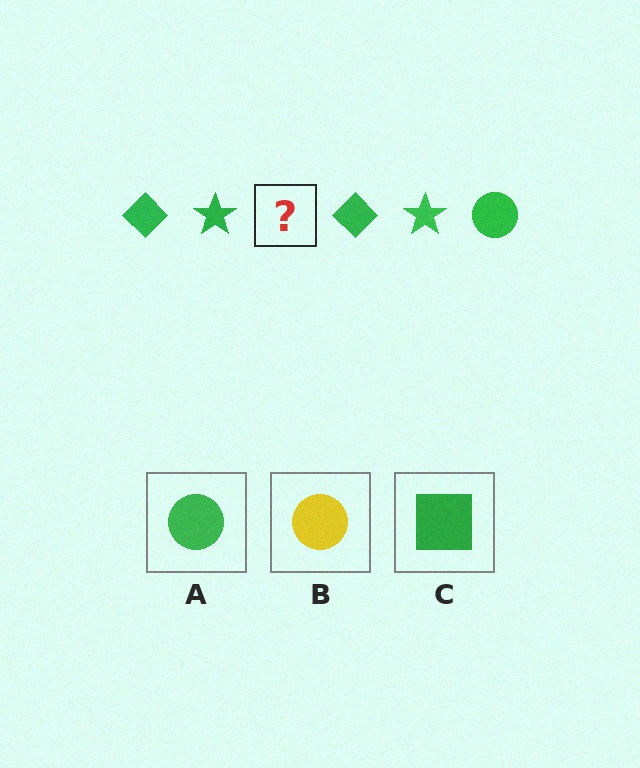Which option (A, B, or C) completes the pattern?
A.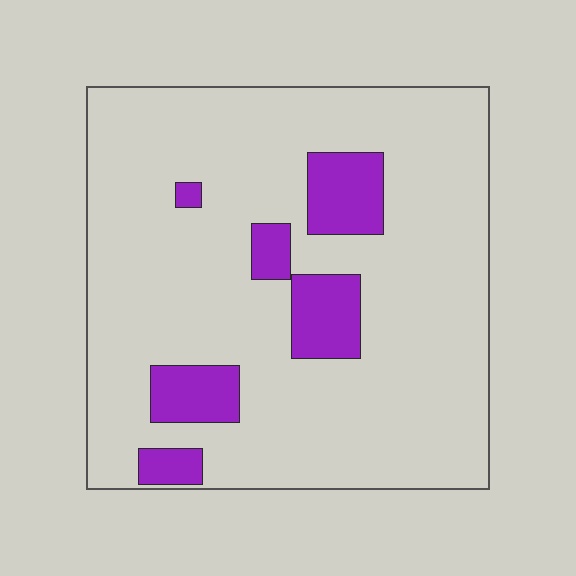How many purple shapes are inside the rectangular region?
6.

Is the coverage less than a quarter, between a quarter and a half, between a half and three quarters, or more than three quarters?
Less than a quarter.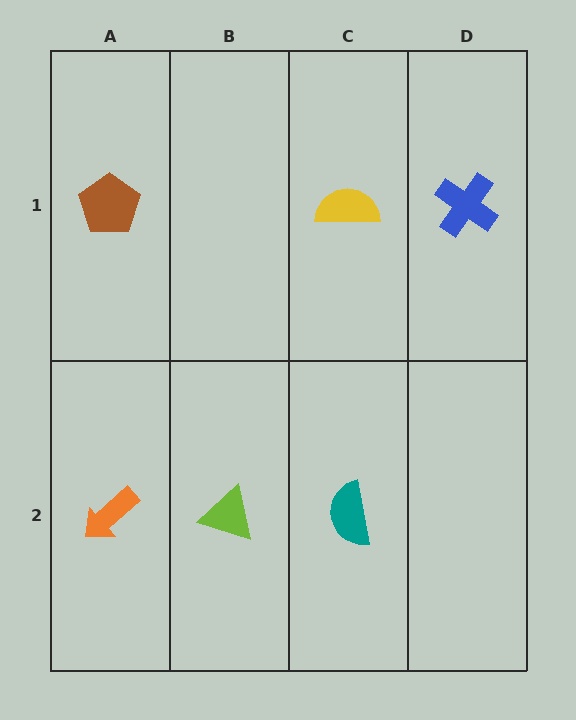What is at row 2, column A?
An orange arrow.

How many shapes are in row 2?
3 shapes.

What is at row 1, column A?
A brown pentagon.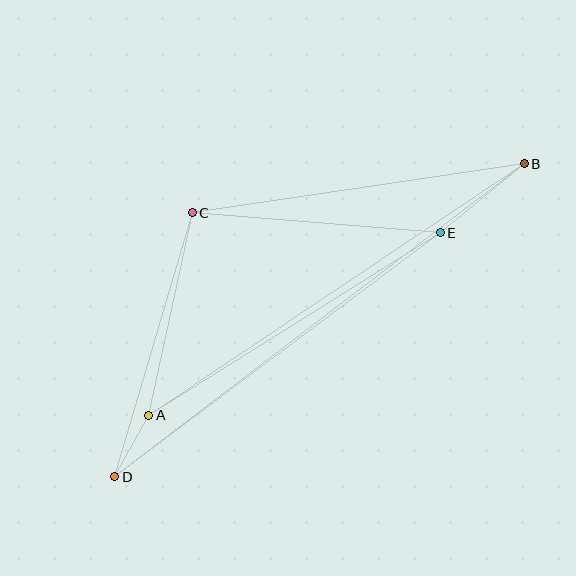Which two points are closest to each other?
Points A and D are closest to each other.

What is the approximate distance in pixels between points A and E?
The distance between A and E is approximately 344 pixels.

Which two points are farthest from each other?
Points B and D are farthest from each other.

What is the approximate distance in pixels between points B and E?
The distance between B and E is approximately 108 pixels.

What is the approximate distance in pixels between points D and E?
The distance between D and E is approximately 407 pixels.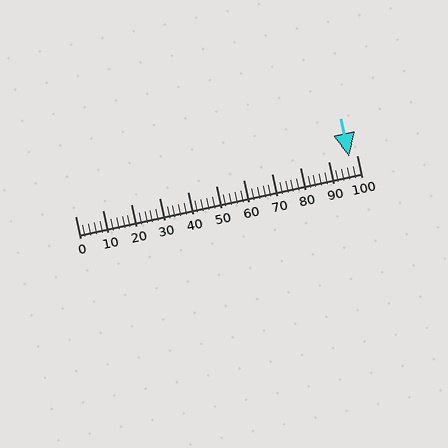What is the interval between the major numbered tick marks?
The major tick marks are spaced 10 units apart.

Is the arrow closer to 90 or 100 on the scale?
The arrow is closer to 100.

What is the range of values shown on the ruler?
The ruler shows values from 0 to 100.